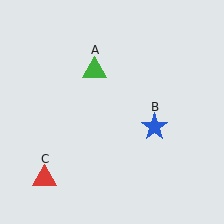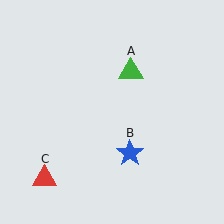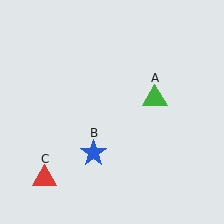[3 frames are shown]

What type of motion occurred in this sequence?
The green triangle (object A), blue star (object B) rotated clockwise around the center of the scene.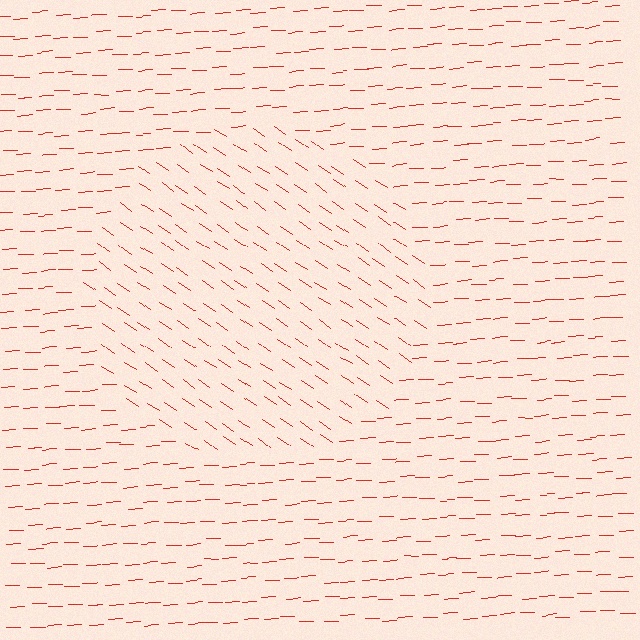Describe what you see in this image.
The image is filled with small red line segments. A circle region in the image has lines oriented differently from the surrounding lines, creating a visible texture boundary.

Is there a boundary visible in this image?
Yes, there is a texture boundary formed by a change in line orientation.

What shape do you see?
I see a circle.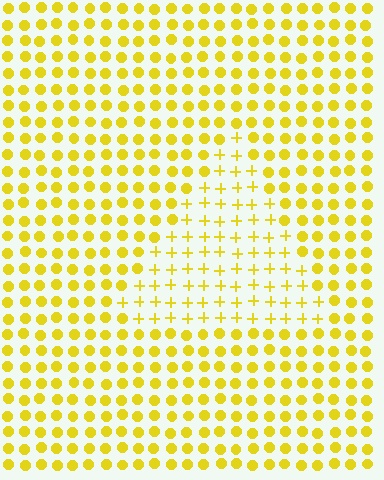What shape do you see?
I see a triangle.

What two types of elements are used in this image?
The image uses plus signs inside the triangle region and circles outside it.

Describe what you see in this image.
The image is filled with small yellow elements arranged in a uniform grid. A triangle-shaped region contains plus signs, while the surrounding area contains circles. The boundary is defined purely by the change in element shape.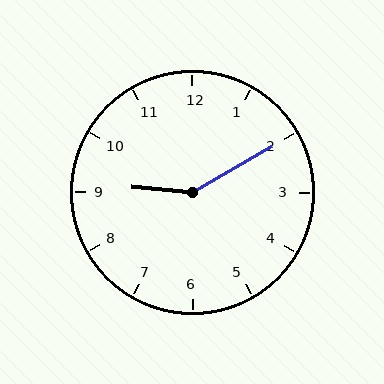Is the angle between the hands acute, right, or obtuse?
It is obtuse.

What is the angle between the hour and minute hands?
Approximately 145 degrees.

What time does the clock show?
9:10.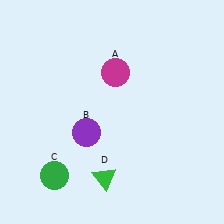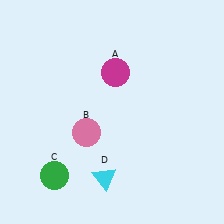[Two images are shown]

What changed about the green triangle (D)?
In Image 1, D is green. In Image 2, it changed to cyan.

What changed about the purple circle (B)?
In Image 1, B is purple. In Image 2, it changed to pink.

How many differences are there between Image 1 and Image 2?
There are 2 differences between the two images.